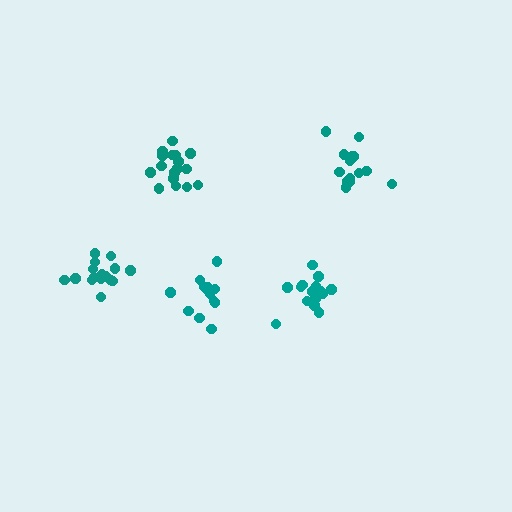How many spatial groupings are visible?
There are 5 spatial groupings.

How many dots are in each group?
Group 1: 14 dots, Group 2: 18 dots, Group 3: 15 dots, Group 4: 14 dots, Group 5: 16 dots (77 total).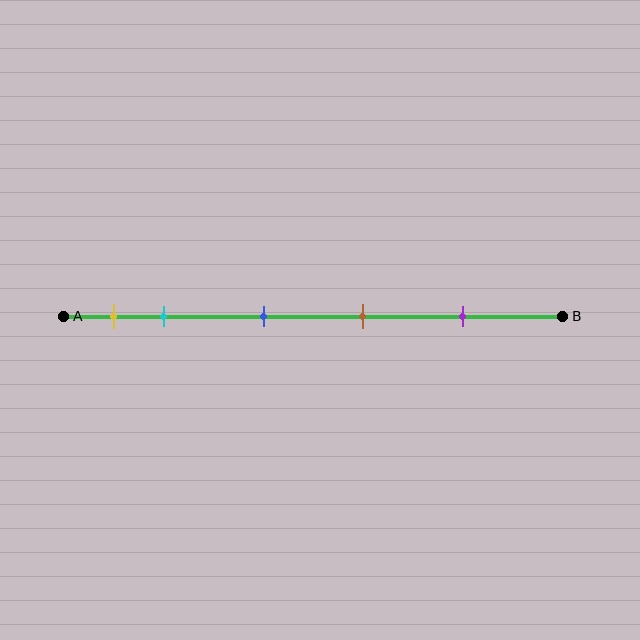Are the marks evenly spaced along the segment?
No, the marks are not evenly spaced.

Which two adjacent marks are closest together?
The yellow and cyan marks are the closest adjacent pair.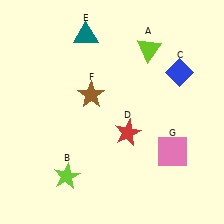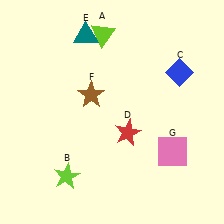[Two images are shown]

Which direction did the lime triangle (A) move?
The lime triangle (A) moved left.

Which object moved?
The lime triangle (A) moved left.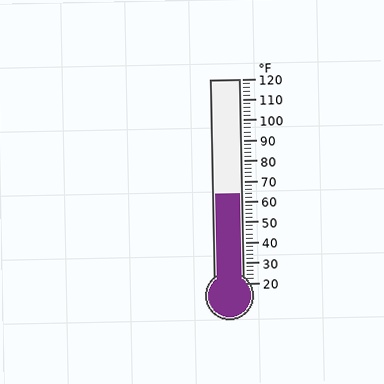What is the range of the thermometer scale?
The thermometer scale ranges from 20°F to 120°F.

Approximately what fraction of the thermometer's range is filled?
The thermometer is filled to approximately 45% of its range.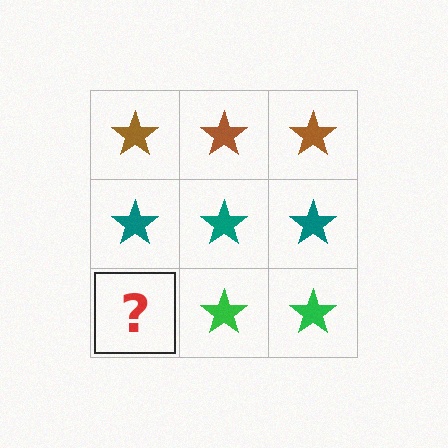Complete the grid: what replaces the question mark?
The question mark should be replaced with a green star.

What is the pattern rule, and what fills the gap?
The rule is that each row has a consistent color. The gap should be filled with a green star.